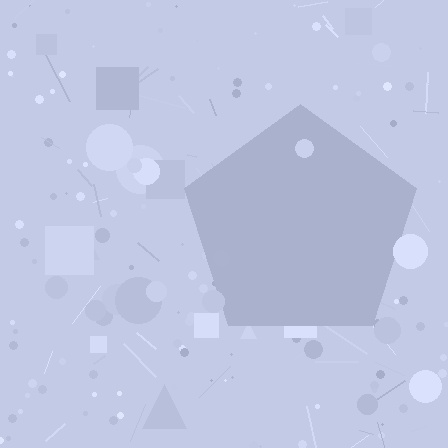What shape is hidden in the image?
A pentagon is hidden in the image.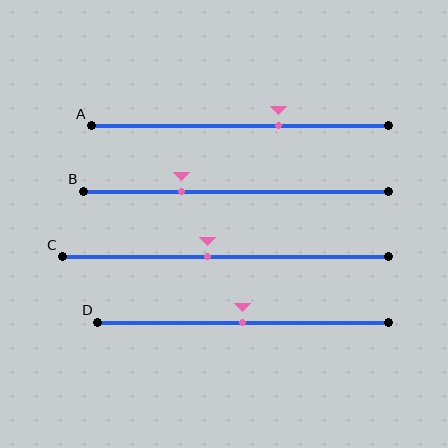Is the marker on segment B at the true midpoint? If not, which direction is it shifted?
No, the marker on segment B is shifted to the left by about 18% of the segment length.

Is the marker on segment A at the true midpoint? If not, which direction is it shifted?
No, the marker on segment A is shifted to the right by about 13% of the segment length.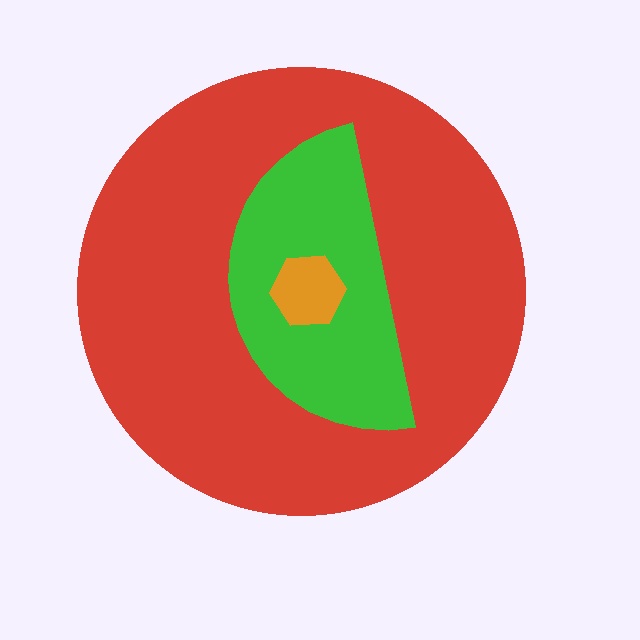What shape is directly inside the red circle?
The green semicircle.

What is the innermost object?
The orange hexagon.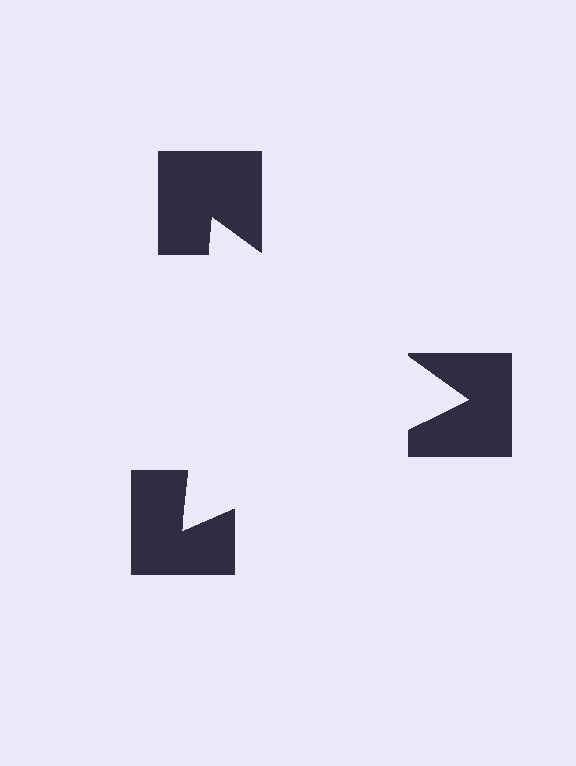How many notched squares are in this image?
There are 3 — one at each vertex of the illusory triangle.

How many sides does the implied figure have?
3 sides.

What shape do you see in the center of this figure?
An illusory triangle — its edges are inferred from the aligned wedge cuts in the notched squares, not physically drawn.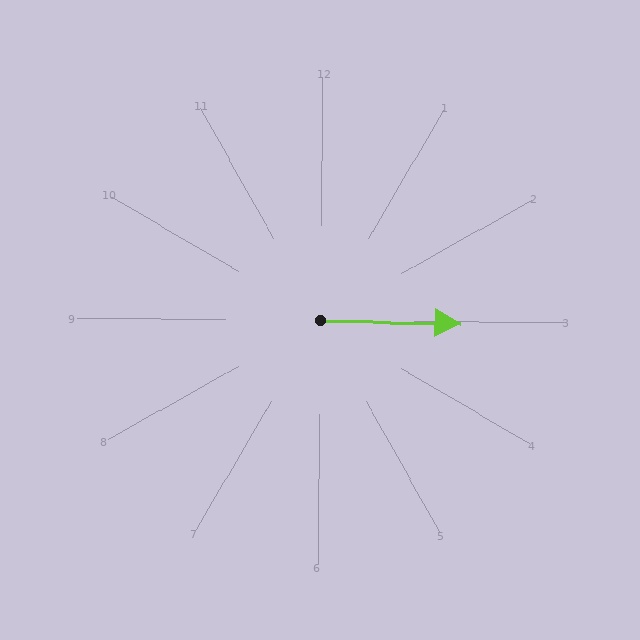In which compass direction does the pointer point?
East.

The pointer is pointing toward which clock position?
Roughly 3 o'clock.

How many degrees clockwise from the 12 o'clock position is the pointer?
Approximately 91 degrees.